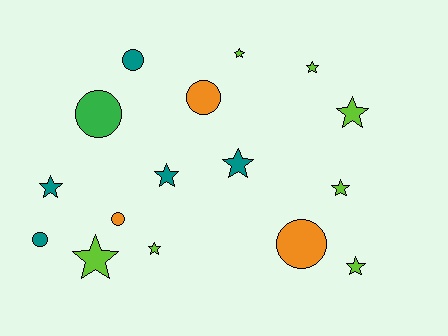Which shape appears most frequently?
Star, with 10 objects.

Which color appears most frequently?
Lime, with 7 objects.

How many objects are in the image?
There are 16 objects.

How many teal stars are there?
There are 3 teal stars.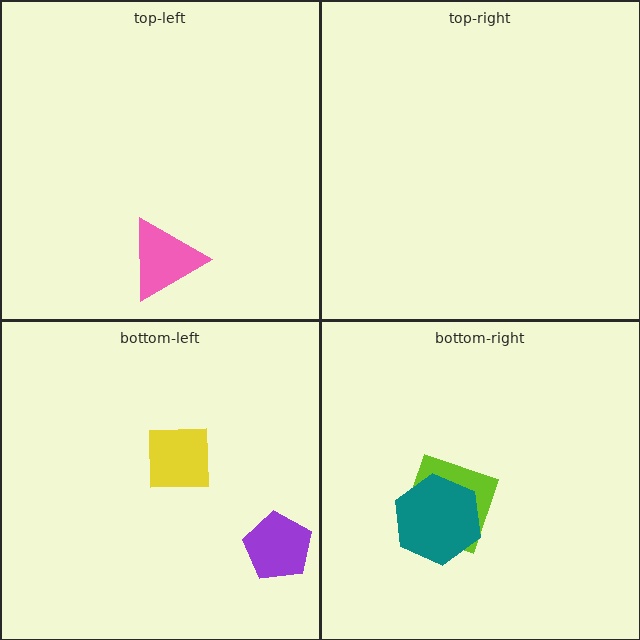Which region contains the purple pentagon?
The bottom-left region.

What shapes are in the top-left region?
The pink triangle.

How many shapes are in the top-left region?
1.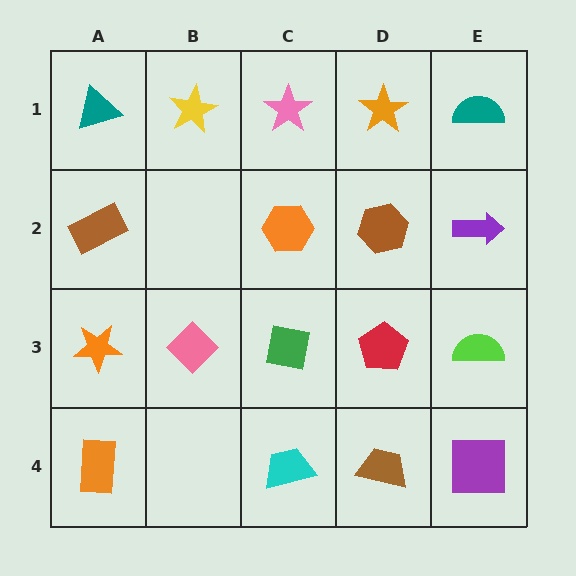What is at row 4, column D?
A brown trapezoid.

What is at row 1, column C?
A pink star.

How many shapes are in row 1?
5 shapes.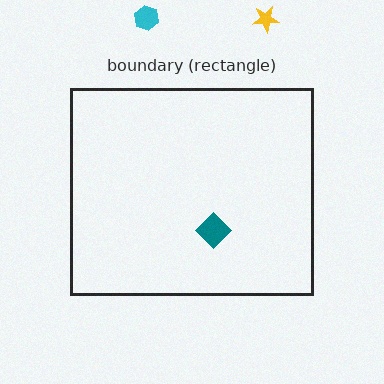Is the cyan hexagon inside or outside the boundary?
Outside.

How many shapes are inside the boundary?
1 inside, 2 outside.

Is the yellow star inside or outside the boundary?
Outside.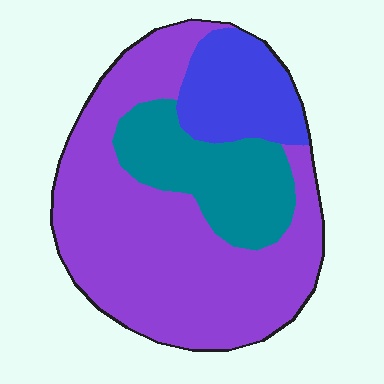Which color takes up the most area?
Purple, at roughly 60%.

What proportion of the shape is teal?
Teal covers around 20% of the shape.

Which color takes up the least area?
Blue, at roughly 15%.